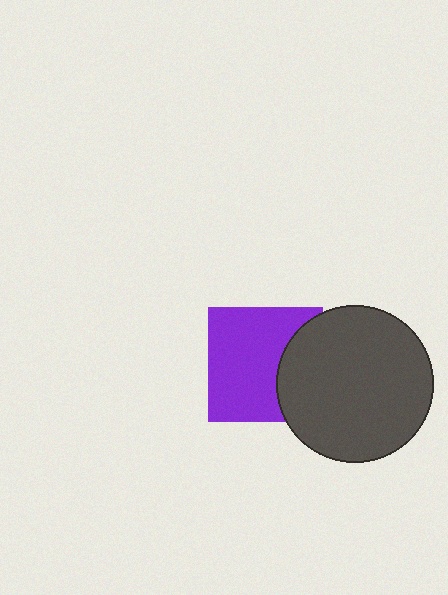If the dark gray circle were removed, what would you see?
You would see the complete purple square.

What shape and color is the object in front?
The object in front is a dark gray circle.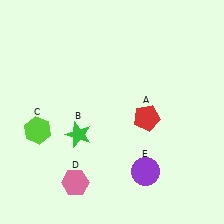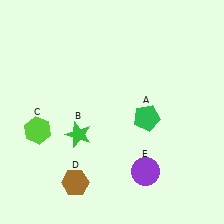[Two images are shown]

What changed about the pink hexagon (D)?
In Image 1, D is pink. In Image 2, it changed to brown.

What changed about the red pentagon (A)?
In Image 1, A is red. In Image 2, it changed to green.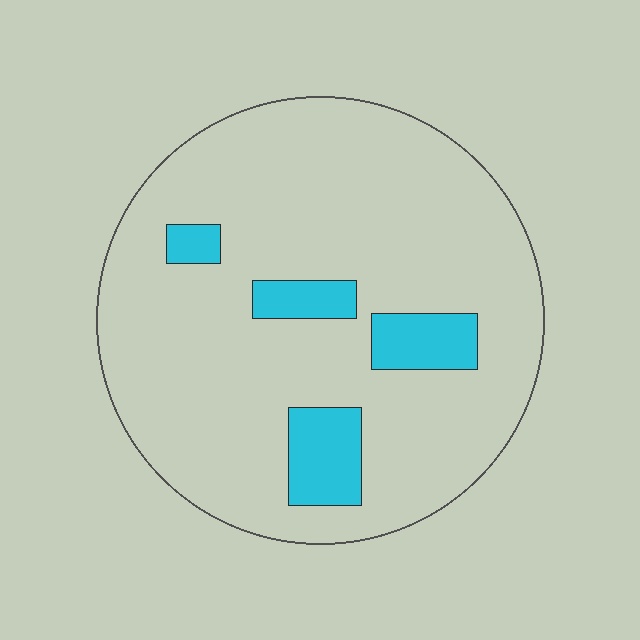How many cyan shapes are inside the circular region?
4.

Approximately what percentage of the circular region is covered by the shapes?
Approximately 10%.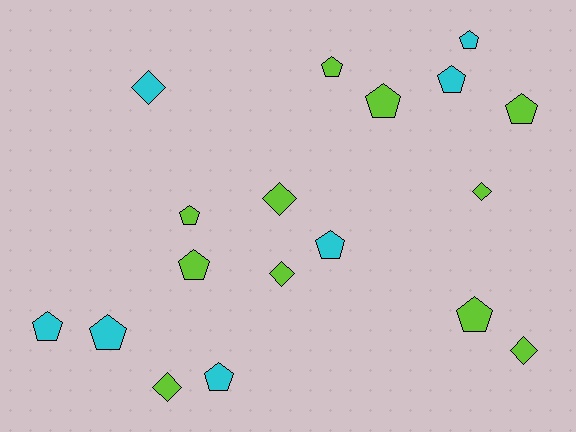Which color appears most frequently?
Lime, with 11 objects.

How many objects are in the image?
There are 18 objects.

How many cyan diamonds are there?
There is 1 cyan diamond.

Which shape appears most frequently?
Pentagon, with 12 objects.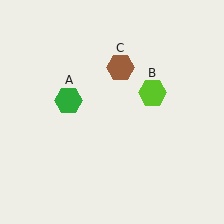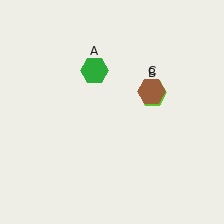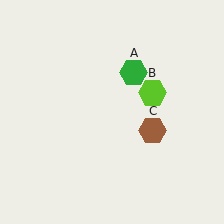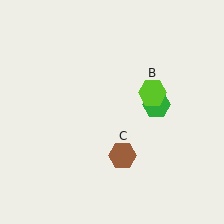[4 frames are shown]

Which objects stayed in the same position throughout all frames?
Lime hexagon (object B) remained stationary.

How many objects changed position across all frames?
2 objects changed position: green hexagon (object A), brown hexagon (object C).